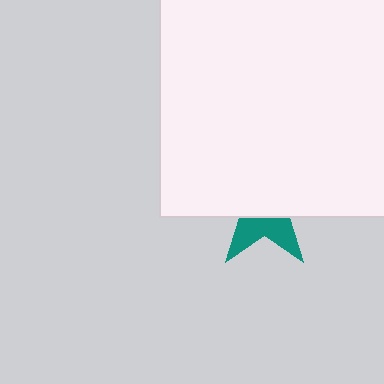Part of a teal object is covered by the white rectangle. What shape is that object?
It is a star.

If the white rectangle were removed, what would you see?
You would see the complete teal star.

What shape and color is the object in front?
The object in front is a white rectangle.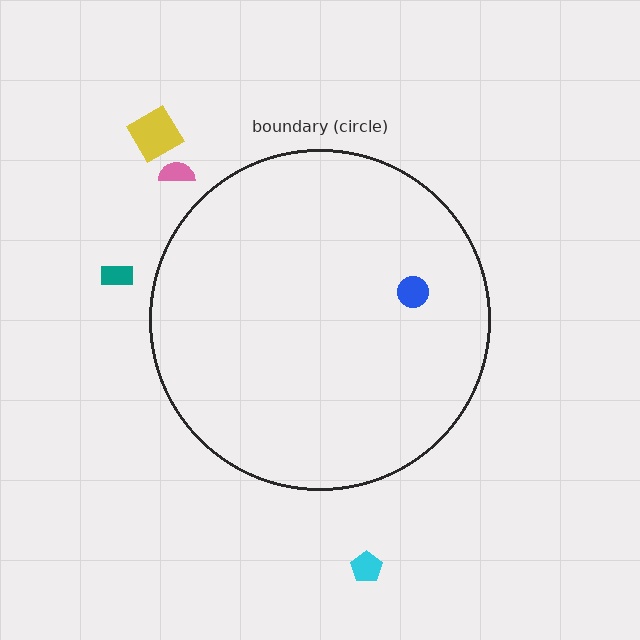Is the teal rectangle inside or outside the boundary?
Outside.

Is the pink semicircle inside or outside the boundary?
Outside.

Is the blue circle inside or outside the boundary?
Inside.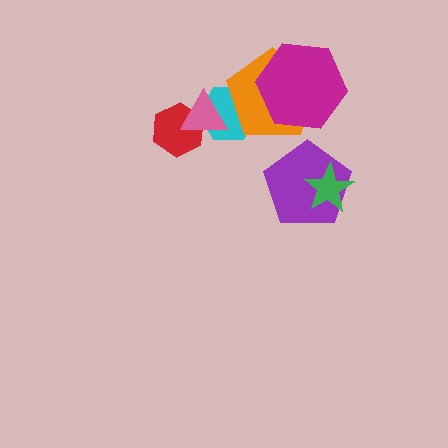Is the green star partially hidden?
No, no other shape covers it.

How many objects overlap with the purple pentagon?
1 object overlaps with the purple pentagon.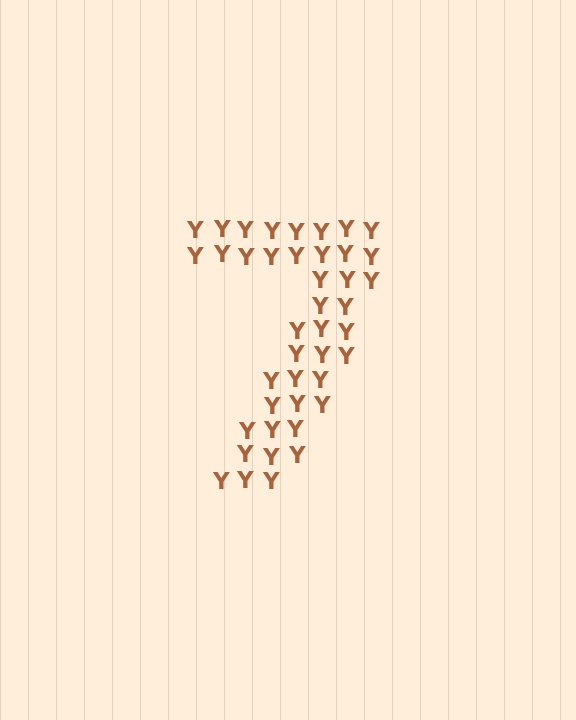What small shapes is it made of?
It is made of small letter Y's.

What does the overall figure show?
The overall figure shows the digit 7.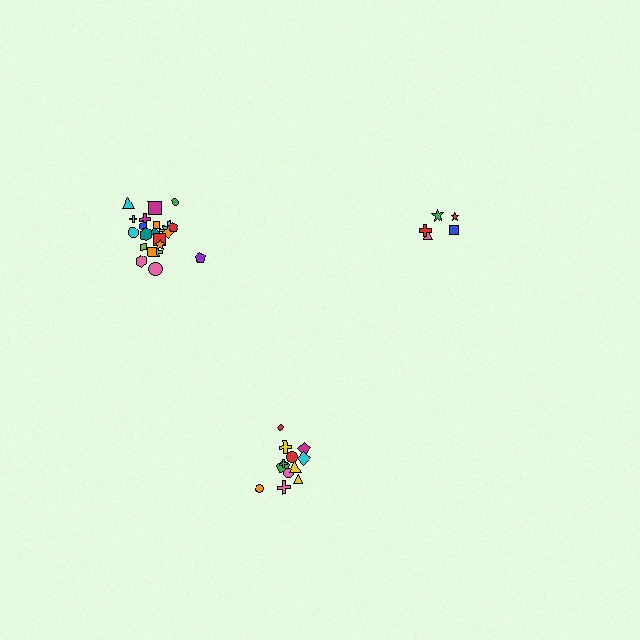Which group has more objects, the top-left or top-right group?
The top-left group.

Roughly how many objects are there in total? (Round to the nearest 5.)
Roughly 40 objects in total.